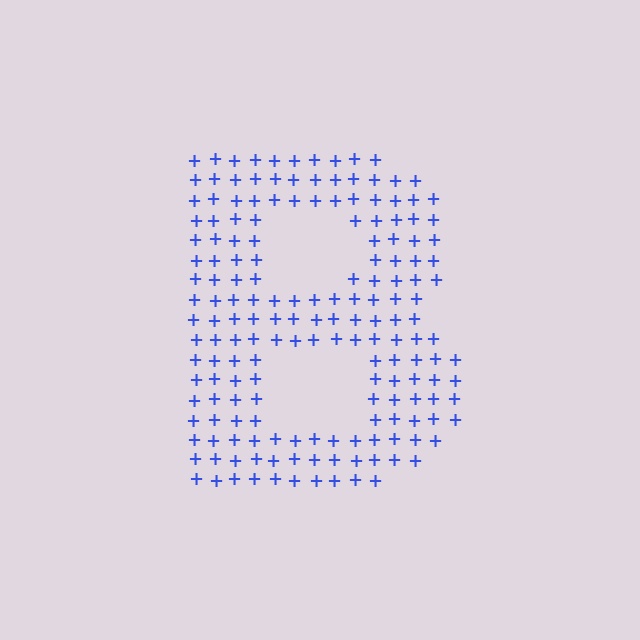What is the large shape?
The large shape is the letter B.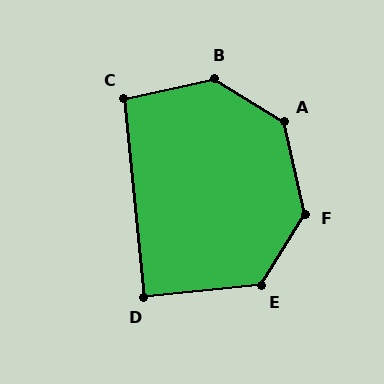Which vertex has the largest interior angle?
B, at approximately 136 degrees.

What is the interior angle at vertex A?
Approximately 135 degrees (obtuse).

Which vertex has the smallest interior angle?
D, at approximately 90 degrees.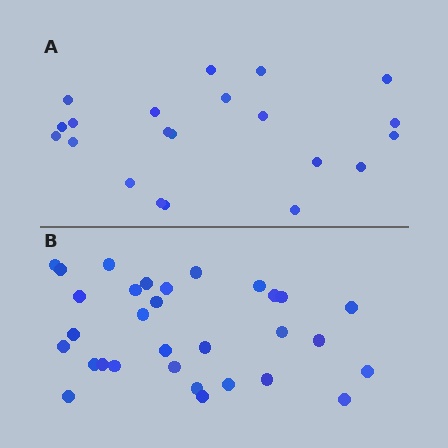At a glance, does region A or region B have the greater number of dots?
Region B (the bottom region) has more dots.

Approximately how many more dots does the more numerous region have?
Region B has roughly 10 or so more dots than region A.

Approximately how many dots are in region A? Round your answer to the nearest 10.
About 20 dots. (The exact count is 21, which rounds to 20.)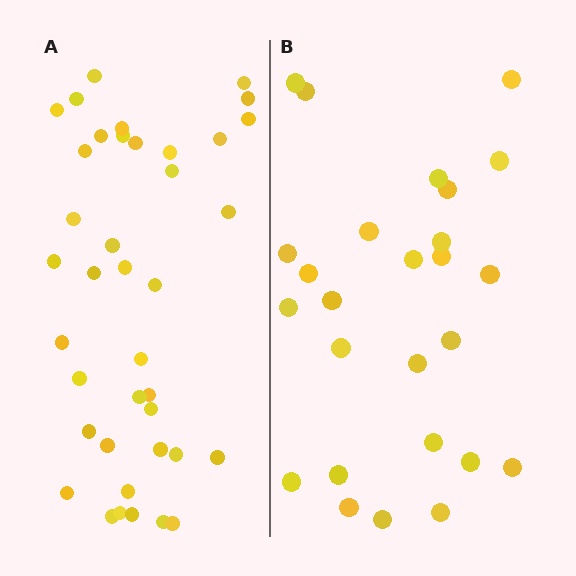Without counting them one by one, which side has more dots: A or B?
Region A (the left region) has more dots.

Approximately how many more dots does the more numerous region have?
Region A has approximately 15 more dots than region B.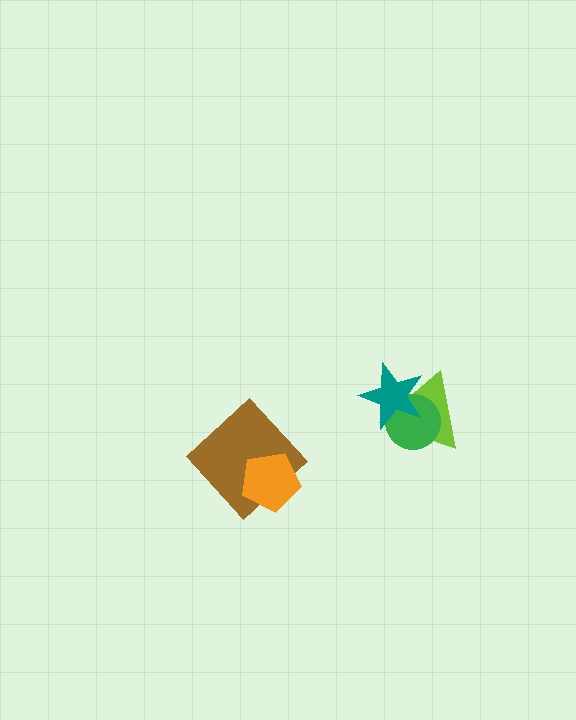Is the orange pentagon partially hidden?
No, no other shape covers it.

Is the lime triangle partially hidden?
Yes, it is partially covered by another shape.